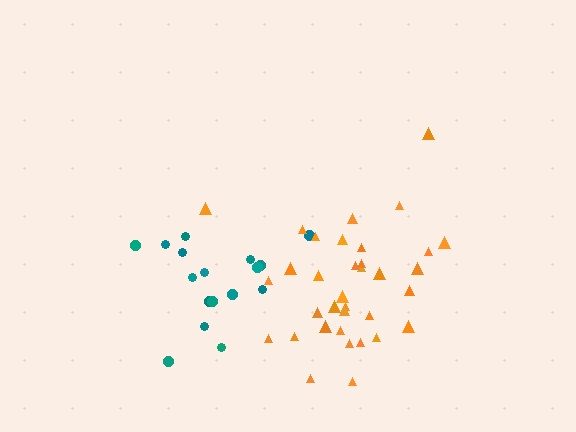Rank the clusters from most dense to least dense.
teal, orange.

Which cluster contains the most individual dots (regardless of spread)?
Orange (35).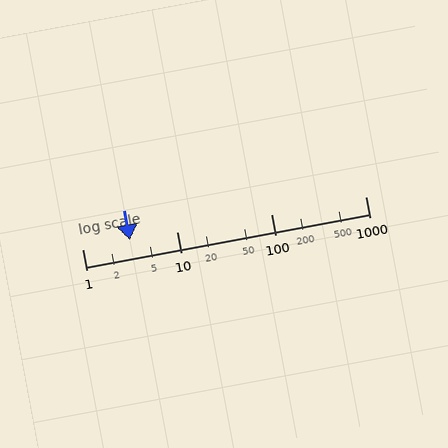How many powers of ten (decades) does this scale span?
The scale spans 3 decades, from 1 to 1000.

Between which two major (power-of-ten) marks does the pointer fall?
The pointer is between 1 and 10.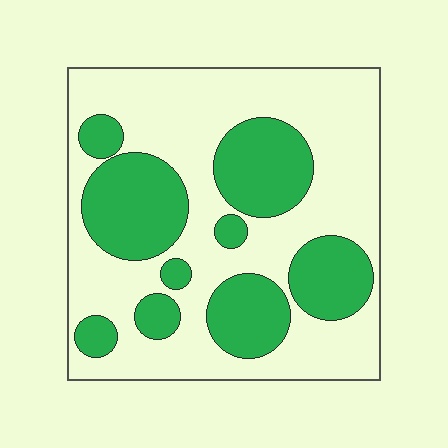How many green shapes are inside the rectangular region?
9.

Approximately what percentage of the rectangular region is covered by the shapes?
Approximately 35%.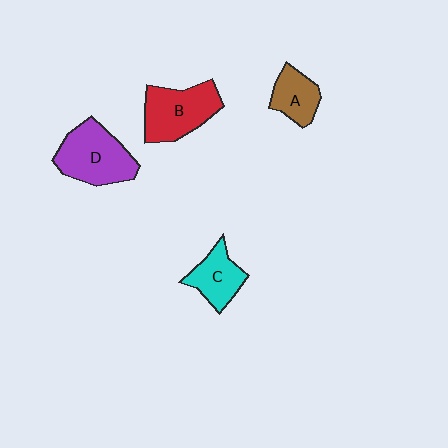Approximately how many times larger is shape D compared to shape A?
Approximately 1.8 times.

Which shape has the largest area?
Shape D (purple).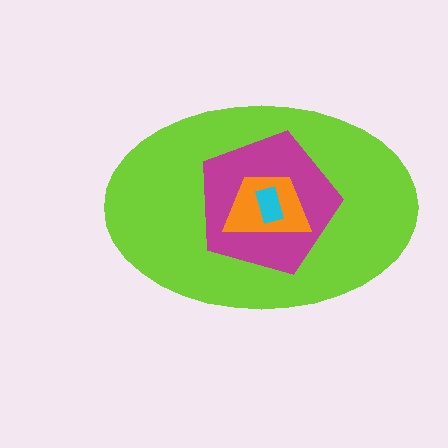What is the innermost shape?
The cyan rectangle.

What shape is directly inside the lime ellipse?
The magenta pentagon.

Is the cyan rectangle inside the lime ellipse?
Yes.